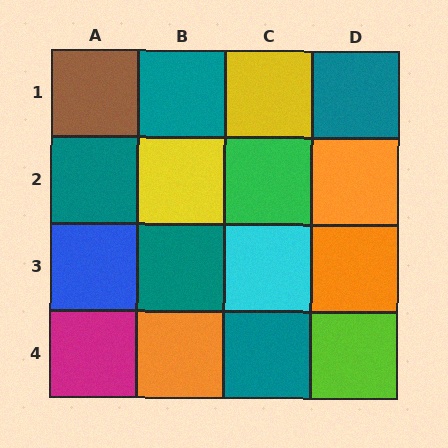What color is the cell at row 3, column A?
Blue.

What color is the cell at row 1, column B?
Teal.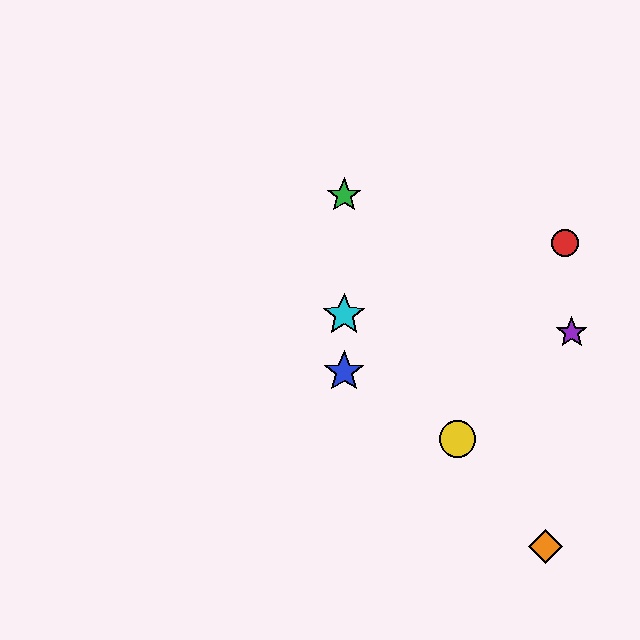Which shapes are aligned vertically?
The blue star, the green star, the cyan star are aligned vertically.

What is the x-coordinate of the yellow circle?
The yellow circle is at x≈457.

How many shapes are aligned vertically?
3 shapes (the blue star, the green star, the cyan star) are aligned vertically.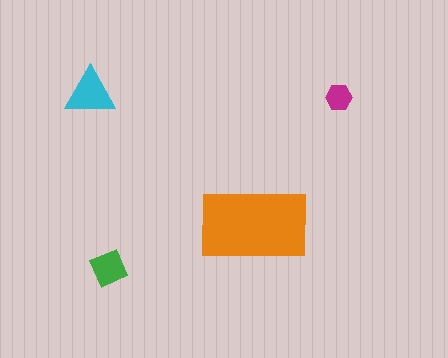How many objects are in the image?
There are 4 objects in the image.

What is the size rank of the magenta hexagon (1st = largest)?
4th.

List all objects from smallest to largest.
The magenta hexagon, the green diamond, the cyan triangle, the orange rectangle.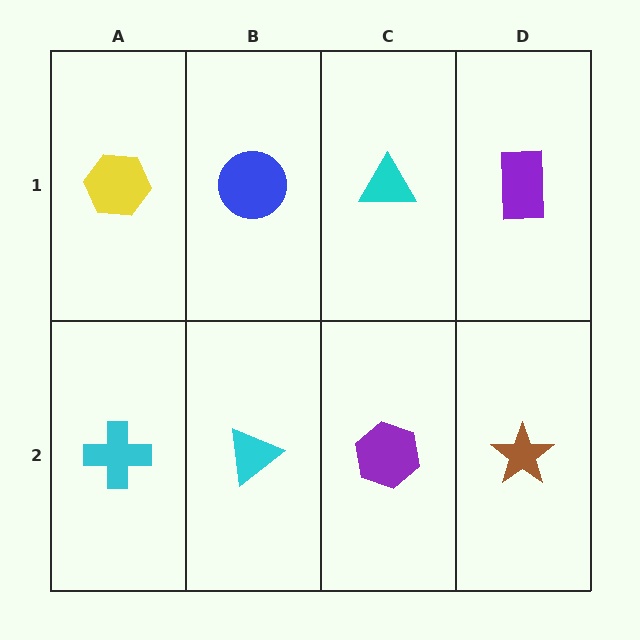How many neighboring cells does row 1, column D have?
2.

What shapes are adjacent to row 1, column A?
A cyan cross (row 2, column A), a blue circle (row 1, column B).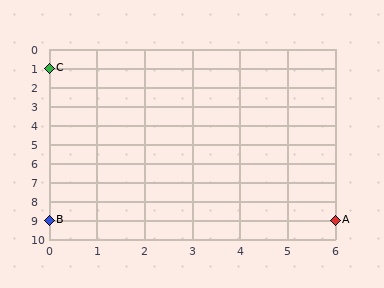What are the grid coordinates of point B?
Point B is at grid coordinates (0, 9).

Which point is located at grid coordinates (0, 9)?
Point B is at (0, 9).